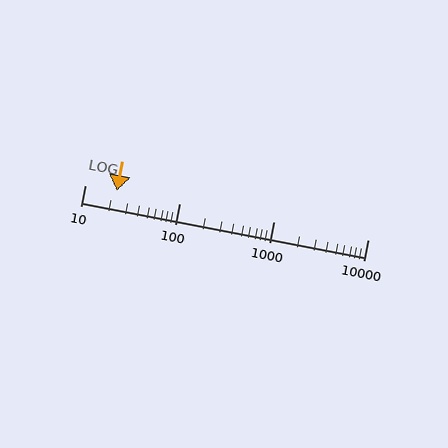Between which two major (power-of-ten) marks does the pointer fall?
The pointer is between 10 and 100.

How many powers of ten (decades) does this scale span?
The scale spans 3 decades, from 10 to 10000.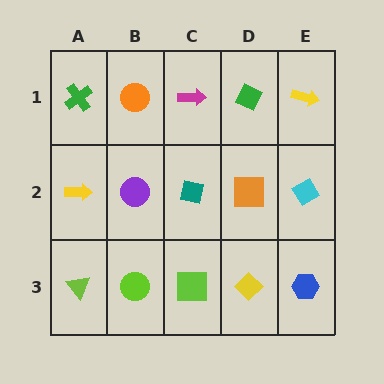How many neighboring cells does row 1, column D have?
3.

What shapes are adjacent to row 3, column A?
A yellow arrow (row 2, column A), a lime circle (row 3, column B).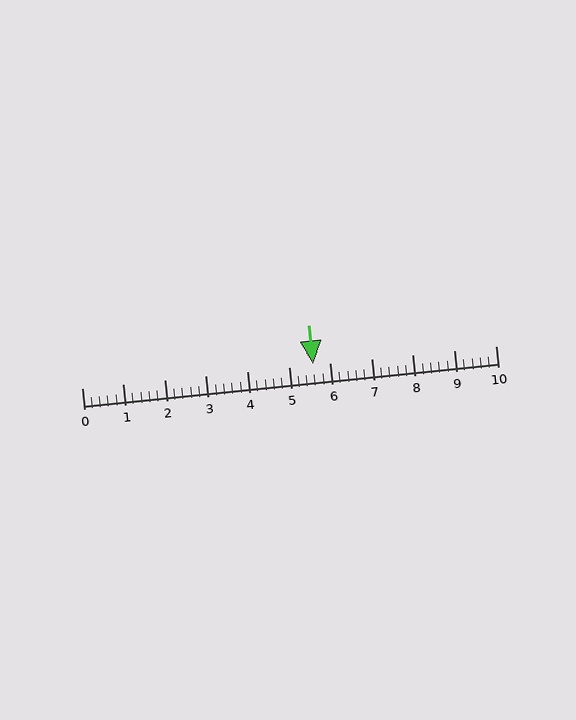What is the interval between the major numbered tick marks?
The major tick marks are spaced 1 units apart.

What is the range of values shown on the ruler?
The ruler shows values from 0 to 10.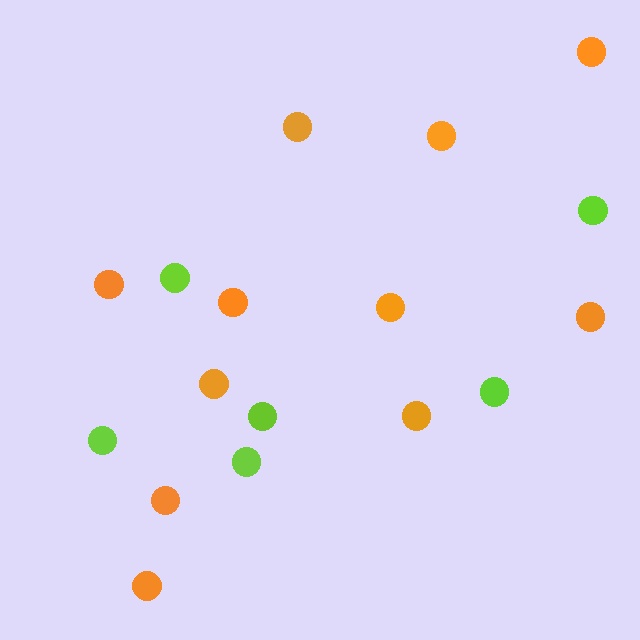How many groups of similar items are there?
There are 2 groups: one group of lime circles (6) and one group of orange circles (11).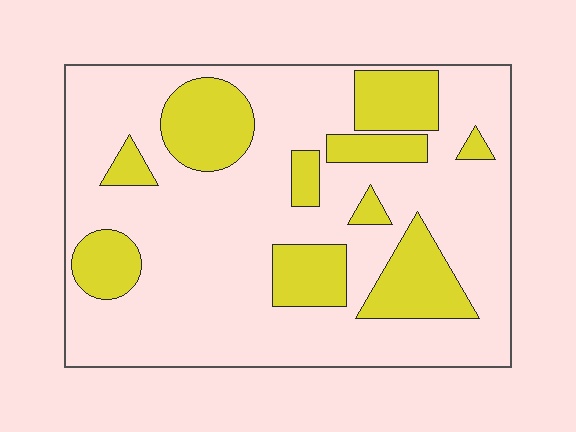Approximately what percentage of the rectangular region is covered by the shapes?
Approximately 25%.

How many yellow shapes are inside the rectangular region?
10.